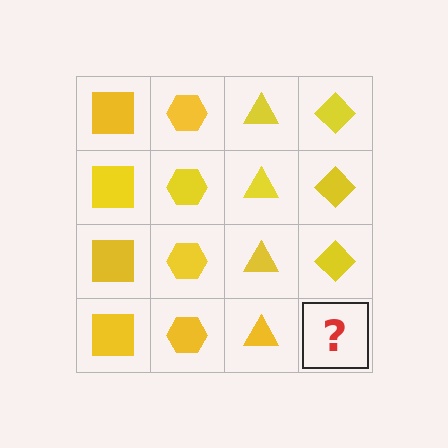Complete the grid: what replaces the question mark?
The question mark should be replaced with a yellow diamond.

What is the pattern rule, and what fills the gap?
The rule is that each column has a consistent shape. The gap should be filled with a yellow diamond.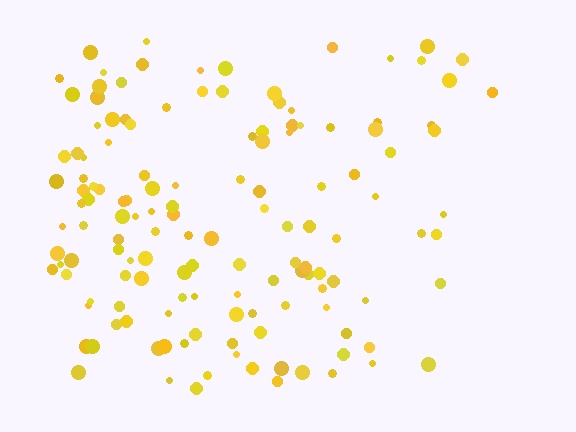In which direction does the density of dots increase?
From right to left, with the left side densest.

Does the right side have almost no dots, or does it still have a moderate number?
Still a moderate number, just noticeably fewer than the left.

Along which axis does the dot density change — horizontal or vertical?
Horizontal.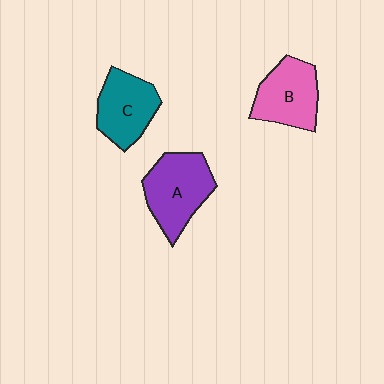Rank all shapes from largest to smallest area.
From largest to smallest: A (purple), B (pink), C (teal).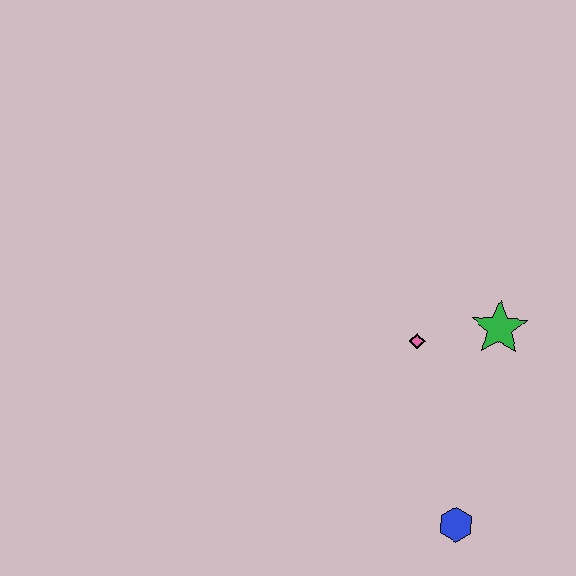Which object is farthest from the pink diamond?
The blue hexagon is farthest from the pink diamond.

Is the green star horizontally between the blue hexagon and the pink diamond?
No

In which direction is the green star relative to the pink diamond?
The green star is to the right of the pink diamond.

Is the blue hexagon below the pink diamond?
Yes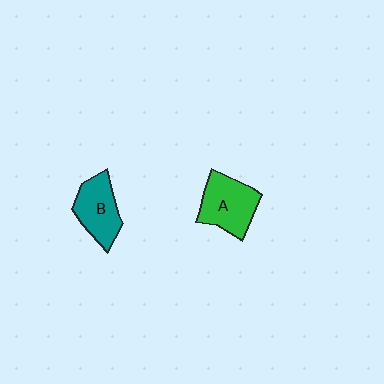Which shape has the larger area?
Shape A (green).